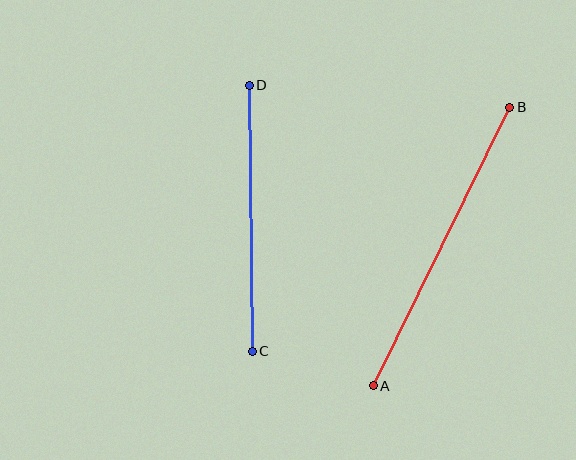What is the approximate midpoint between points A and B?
The midpoint is at approximately (441, 246) pixels.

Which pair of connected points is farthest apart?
Points A and B are farthest apart.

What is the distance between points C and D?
The distance is approximately 266 pixels.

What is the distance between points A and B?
The distance is approximately 310 pixels.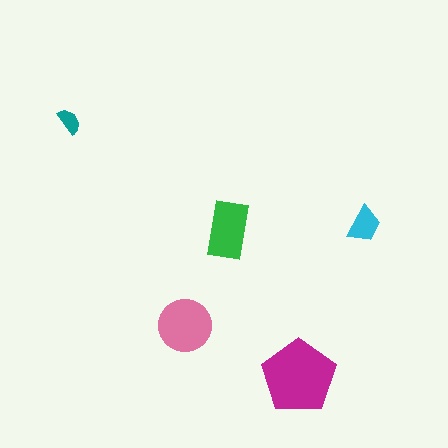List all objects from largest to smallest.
The magenta pentagon, the pink circle, the green rectangle, the cyan trapezoid, the teal semicircle.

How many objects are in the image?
There are 5 objects in the image.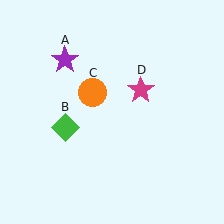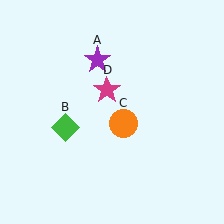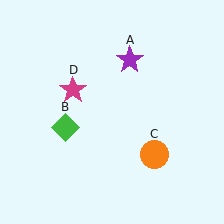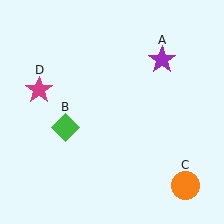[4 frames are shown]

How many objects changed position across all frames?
3 objects changed position: purple star (object A), orange circle (object C), magenta star (object D).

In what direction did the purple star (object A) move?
The purple star (object A) moved right.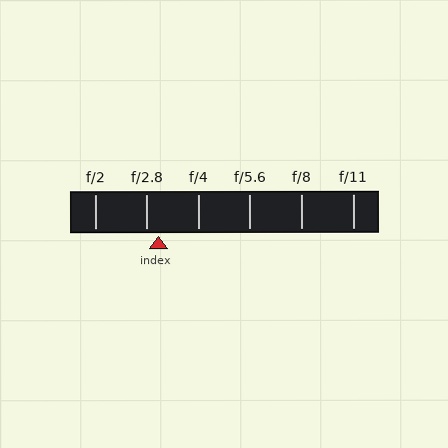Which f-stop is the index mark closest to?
The index mark is closest to f/2.8.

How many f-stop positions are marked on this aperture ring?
There are 6 f-stop positions marked.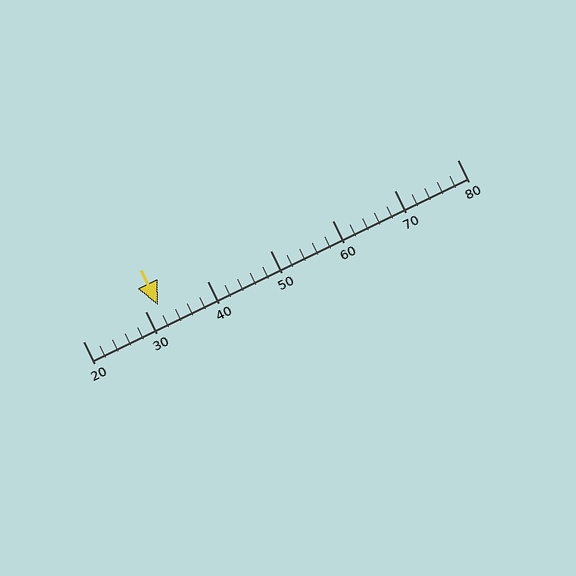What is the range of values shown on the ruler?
The ruler shows values from 20 to 80.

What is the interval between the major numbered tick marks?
The major tick marks are spaced 10 units apart.